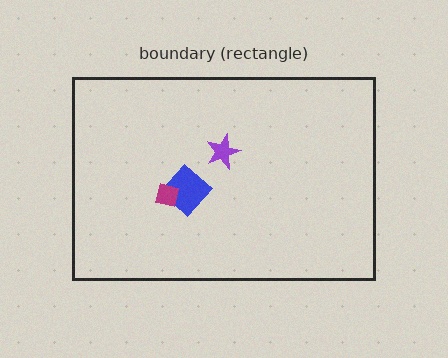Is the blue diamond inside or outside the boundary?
Inside.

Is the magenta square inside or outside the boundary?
Inside.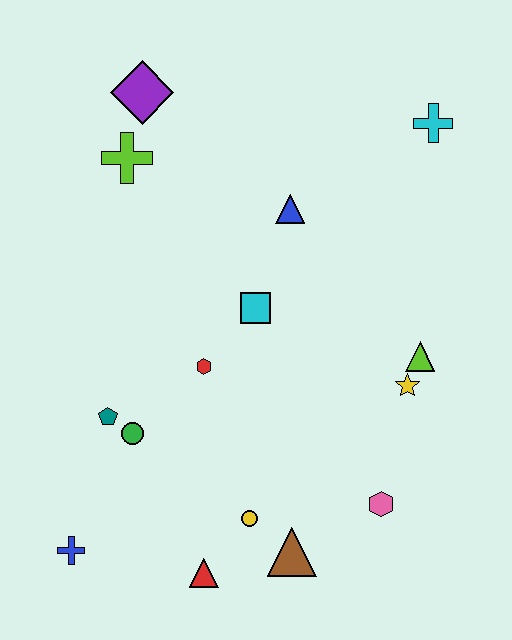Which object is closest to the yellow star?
The lime triangle is closest to the yellow star.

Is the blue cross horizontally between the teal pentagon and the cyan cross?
No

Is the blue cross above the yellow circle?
No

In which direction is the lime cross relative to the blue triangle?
The lime cross is to the left of the blue triangle.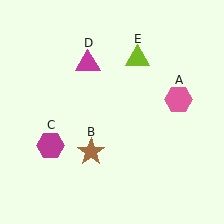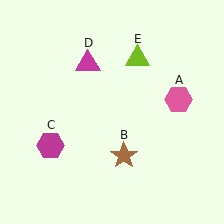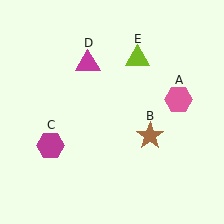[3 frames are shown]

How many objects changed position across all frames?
1 object changed position: brown star (object B).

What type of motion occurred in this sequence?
The brown star (object B) rotated counterclockwise around the center of the scene.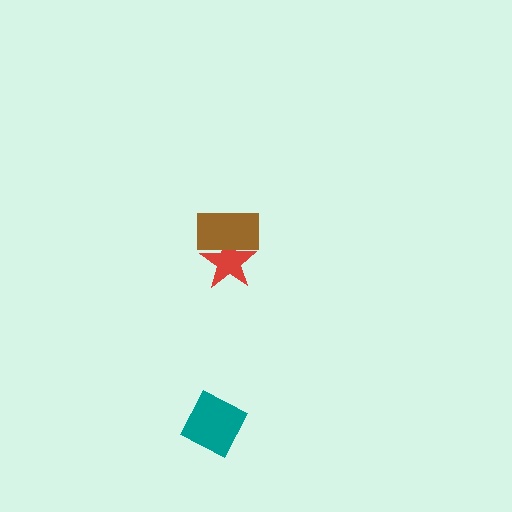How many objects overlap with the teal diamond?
0 objects overlap with the teal diamond.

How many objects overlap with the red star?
1 object overlaps with the red star.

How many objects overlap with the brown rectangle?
1 object overlaps with the brown rectangle.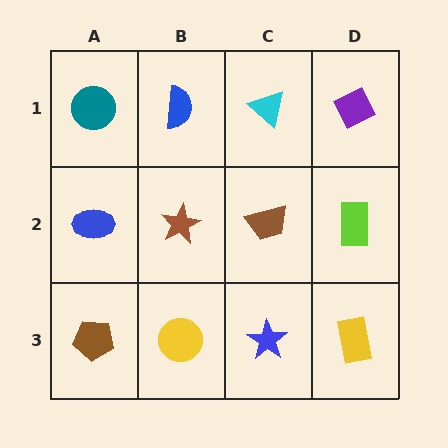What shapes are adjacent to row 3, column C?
A brown trapezoid (row 2, column C), a yellow circle (row 3, column B), a yellow rectangle (row 3, column D).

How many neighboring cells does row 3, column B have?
3.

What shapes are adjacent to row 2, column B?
A blue semicircle (row 1, column B), a yellow circle (row 3, column B), a blue ellipse (row 2, column A), a brown trapezoid (row 2, column C).